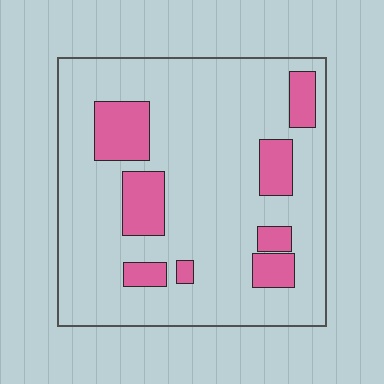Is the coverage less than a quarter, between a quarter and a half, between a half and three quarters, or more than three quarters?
Less than a quarter.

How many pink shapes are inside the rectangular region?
8.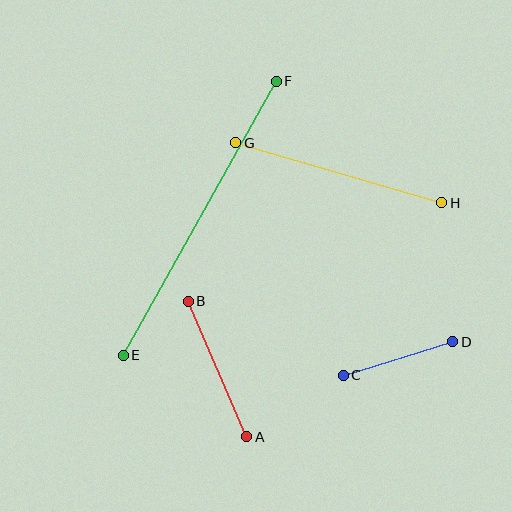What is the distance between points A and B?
The distance is approximately 147 pixels.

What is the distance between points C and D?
The distance is approximately 114 pixels.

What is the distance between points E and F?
The distance is approximately 313 pixels.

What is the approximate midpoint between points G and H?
The midpoint is at approximately (339, 173) pixels.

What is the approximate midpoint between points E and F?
The midpoint is at approximately (200, 218) pixels.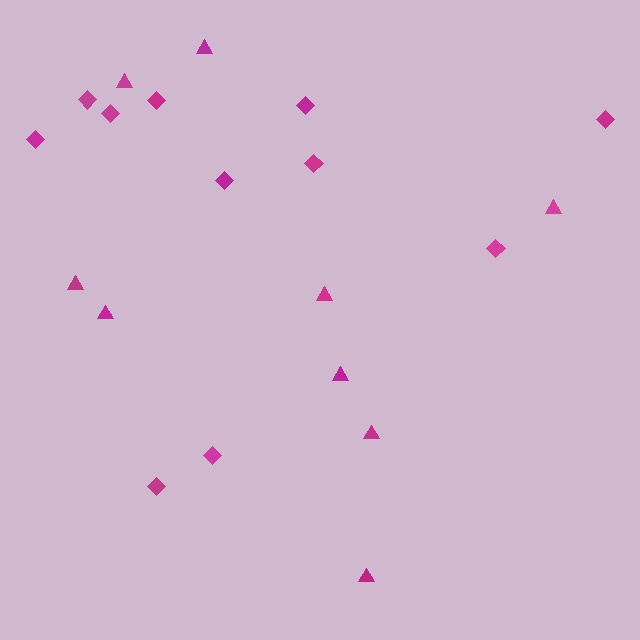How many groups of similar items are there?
There are 2 groups: one group of triangles (9) and one group of diamonds (11).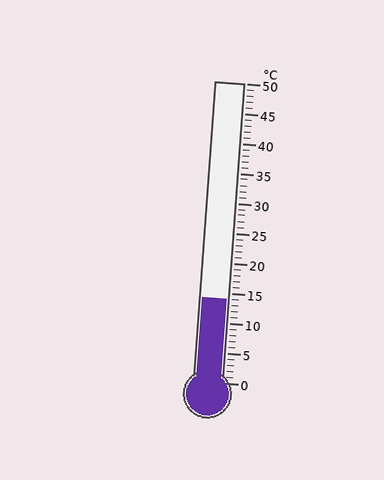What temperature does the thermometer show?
The thermometer shows approximately 14°C.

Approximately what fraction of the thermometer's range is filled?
The thermometer is filled to approximately 30% of its range.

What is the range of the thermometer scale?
The thermometer scale ranges from 0°C to 50°C.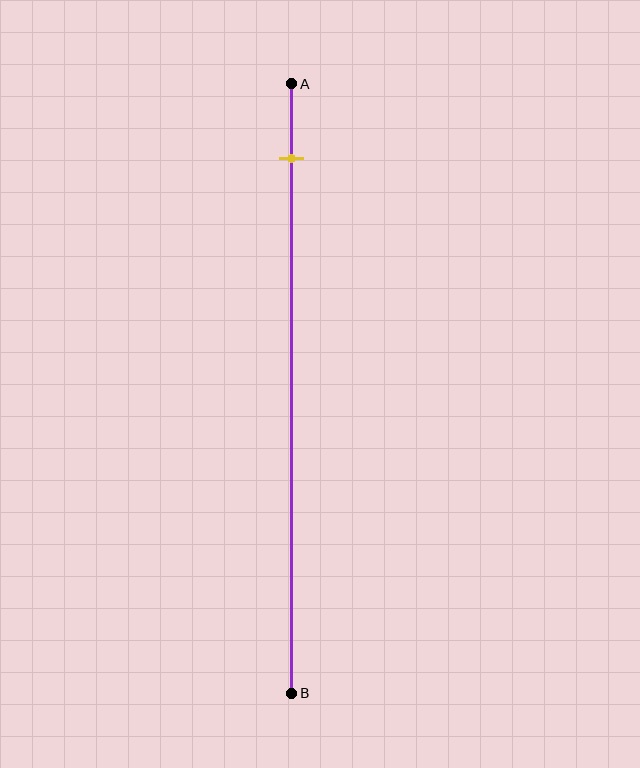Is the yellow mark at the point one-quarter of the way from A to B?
No, the mark is at about 10% from A, not at the 25% one-quarter point.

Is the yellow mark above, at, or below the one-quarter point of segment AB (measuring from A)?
The yellow mark is above the one-quarter point of segment AB.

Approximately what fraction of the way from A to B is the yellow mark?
The yellow mark is approximately 10% of the way from A to B.